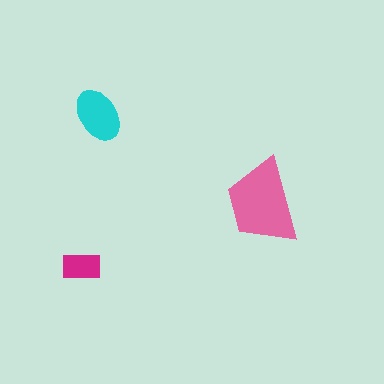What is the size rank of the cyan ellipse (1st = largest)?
2nd.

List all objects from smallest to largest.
The magenta rectangle, the cyan ellipse, the pink trapezoid.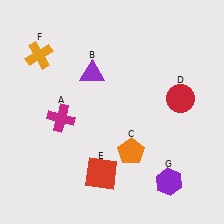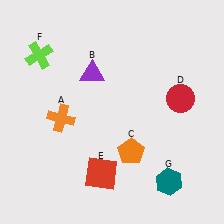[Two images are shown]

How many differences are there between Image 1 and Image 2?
There are 3 differences between the two images.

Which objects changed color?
A changed from magenta to orange. F changed from orange to lime. G changed from purple to teal.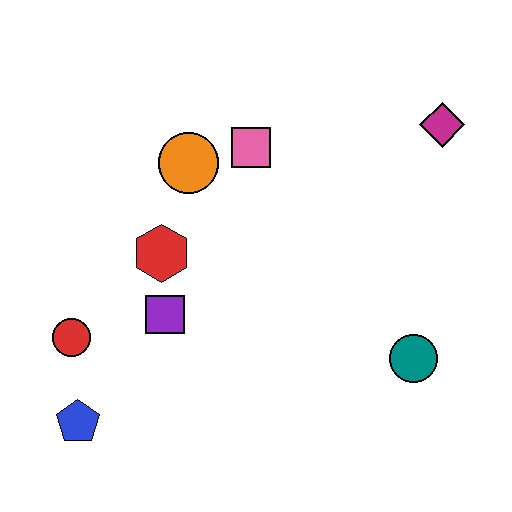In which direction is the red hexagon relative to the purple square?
The red hexagon is above the purple square.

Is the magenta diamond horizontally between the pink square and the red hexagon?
No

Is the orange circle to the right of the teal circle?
No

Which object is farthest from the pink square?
The blue pentagon is farthest from the pink square.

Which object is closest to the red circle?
The blue pentagon is closest to the red circle.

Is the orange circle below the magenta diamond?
Yes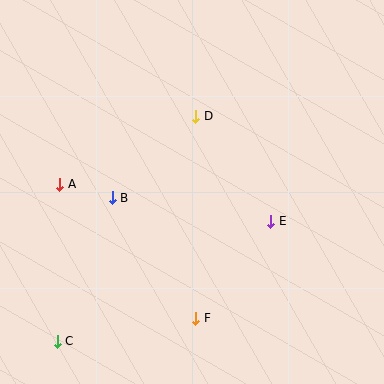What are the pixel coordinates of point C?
Point C is at (57, 341).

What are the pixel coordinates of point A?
Point A is at (60, 184).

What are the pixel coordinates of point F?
Point F is at (196, 318).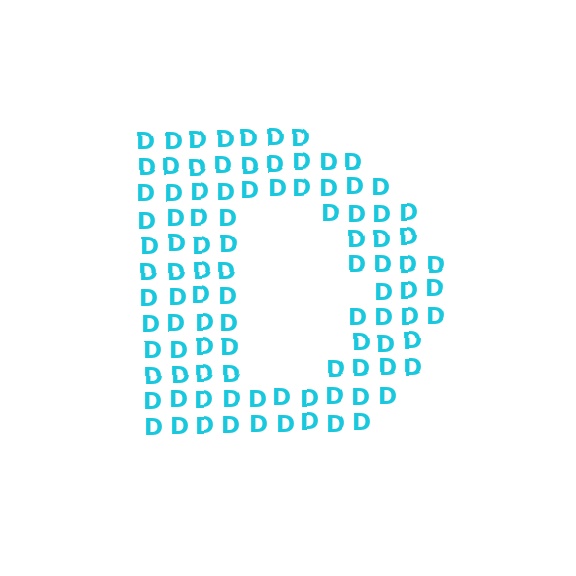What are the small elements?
The small elements are letter D's.